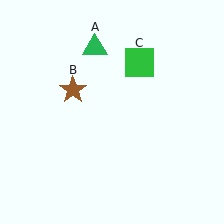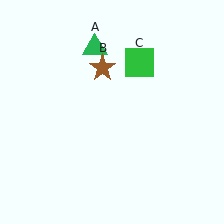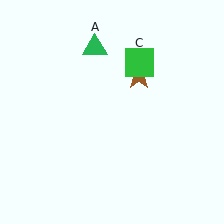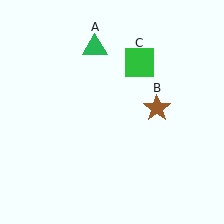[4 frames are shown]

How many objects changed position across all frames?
1 object changed position: brown star (object B).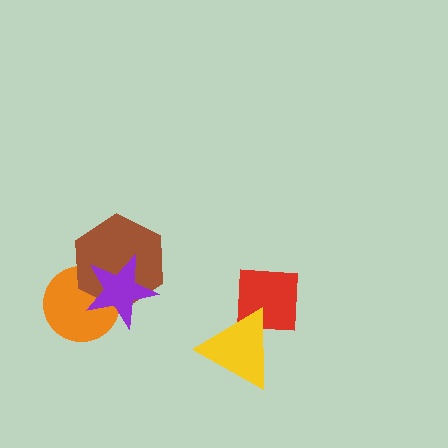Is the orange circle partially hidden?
Yes, it is partially covered by another shape.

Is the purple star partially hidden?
No, no other shape covers it.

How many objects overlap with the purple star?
2 objects overlap with the purple star.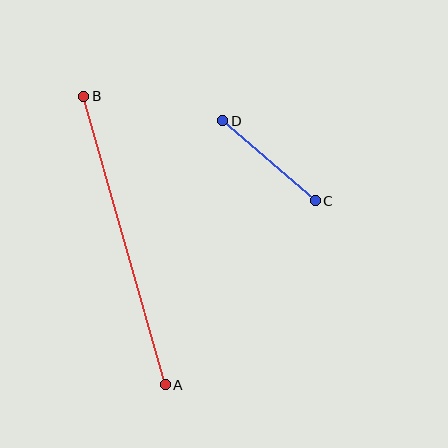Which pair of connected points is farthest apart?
Points A and B are farthest apart.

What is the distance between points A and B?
The distance is approximately 300 pixels.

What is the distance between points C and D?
The distance is approximately 122 pixels.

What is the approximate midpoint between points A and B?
The midpoint is at approximately (125, 240) pixels.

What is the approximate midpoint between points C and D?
The midpoint is at approximately (269, 161) pixels.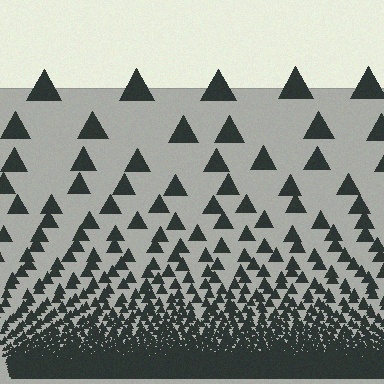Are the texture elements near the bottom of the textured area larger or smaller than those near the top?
Smaller. The gradient is inverted — elements near the bottom are smaller and denser.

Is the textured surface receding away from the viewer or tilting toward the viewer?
The surface appears to tilt toward the viewer. Texture elements get larger and sparser toward the top.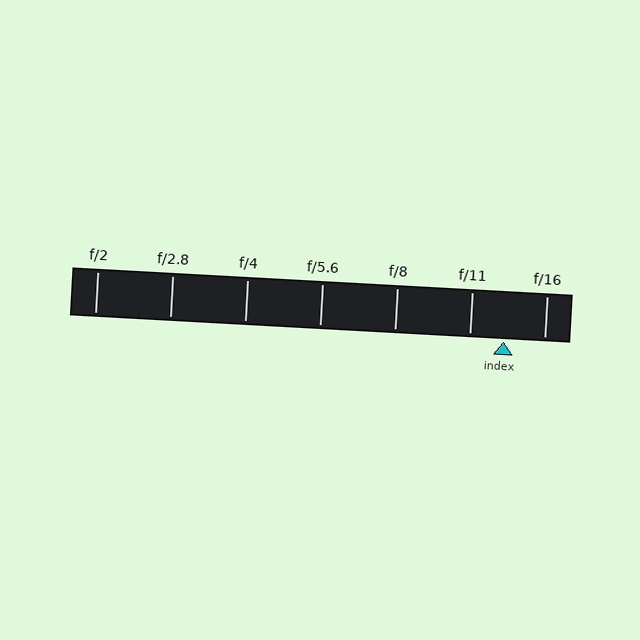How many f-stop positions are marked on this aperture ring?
There are 7 f-stop positions marked.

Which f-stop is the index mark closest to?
The index mark is closest to f/11.